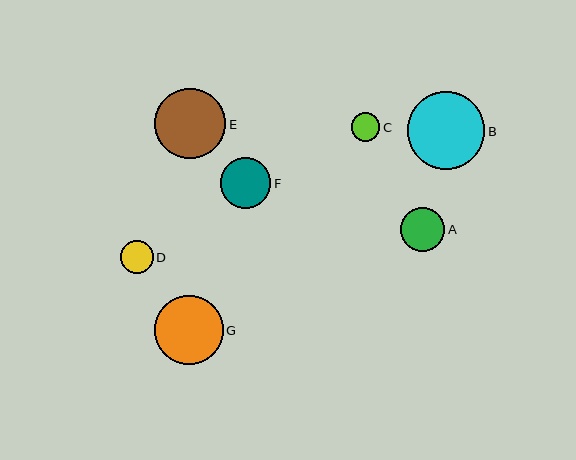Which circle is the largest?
Circle B is the largest with a size of approximately 77 pixels.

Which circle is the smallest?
Circle C is the smallest with a size of approximately 29 pixels.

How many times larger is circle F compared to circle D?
Circle F is approximately 1.5 times the size of circle D.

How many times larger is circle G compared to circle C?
Circle G is approximately 2.4 times the size of circle C.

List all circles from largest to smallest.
From largest to smallest: B, E, G, F, A, D, C.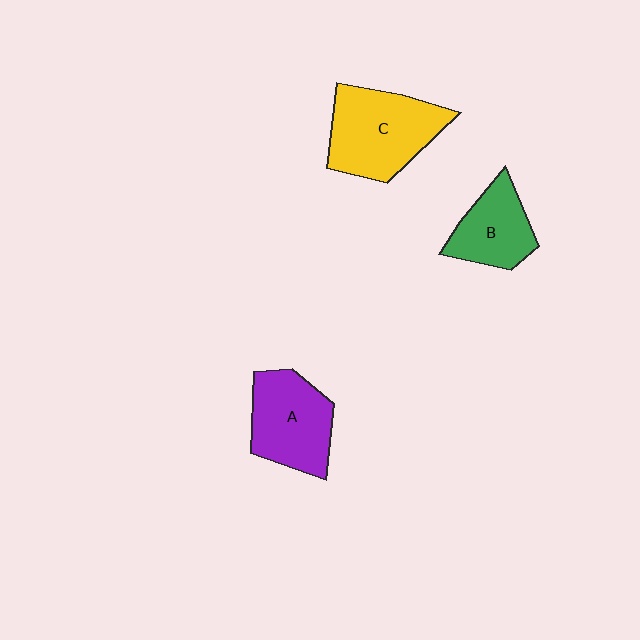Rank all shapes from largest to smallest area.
From largest to smallest: C (yellow), A (purple), B (green).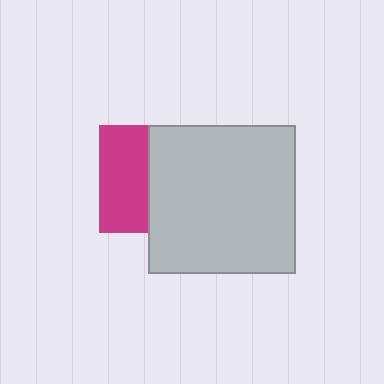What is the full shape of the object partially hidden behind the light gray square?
The partially hidden object is a magenta square.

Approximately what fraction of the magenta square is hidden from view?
Roughly 55% of the magenta square is hidden behind the light gray square.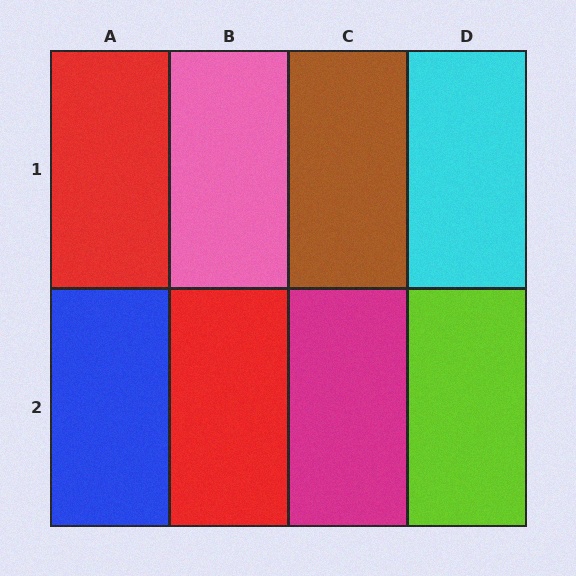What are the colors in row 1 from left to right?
Red, pink, brown, cyan.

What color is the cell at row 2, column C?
Magenta.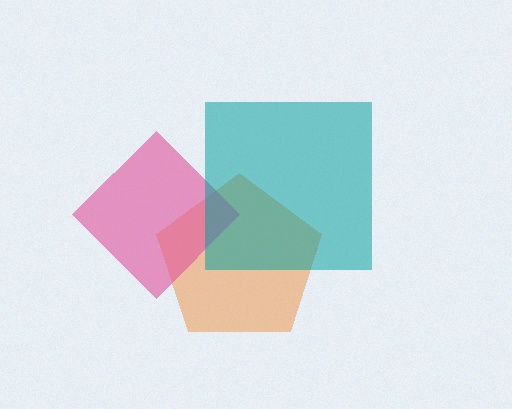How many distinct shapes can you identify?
There are 3 distinct shapes: an orange pentagon, a pink diamond, a teal square.